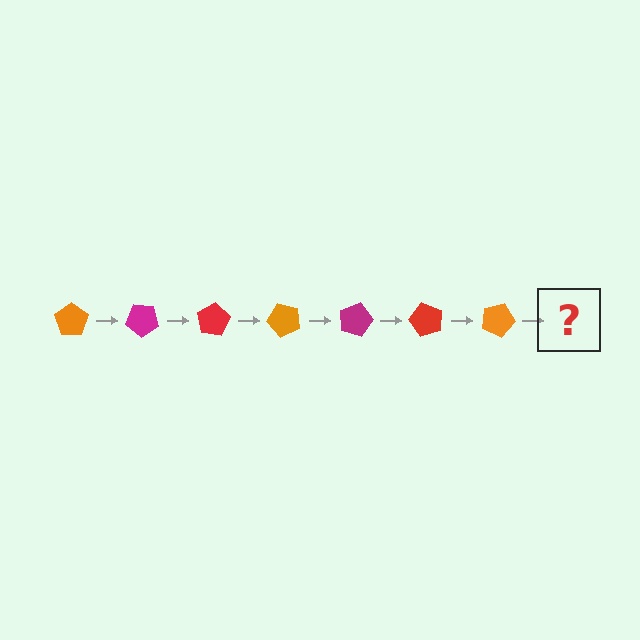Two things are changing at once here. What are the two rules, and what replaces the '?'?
The two rules are that it rotates 40 degrees each step and the color cycles through orange, magenta, and red. The '?' should be a magenta pentagon, rotated 280 degrees from the start.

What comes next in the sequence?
The next element should be a magenta pentagon, rotated 280 degrees from the start.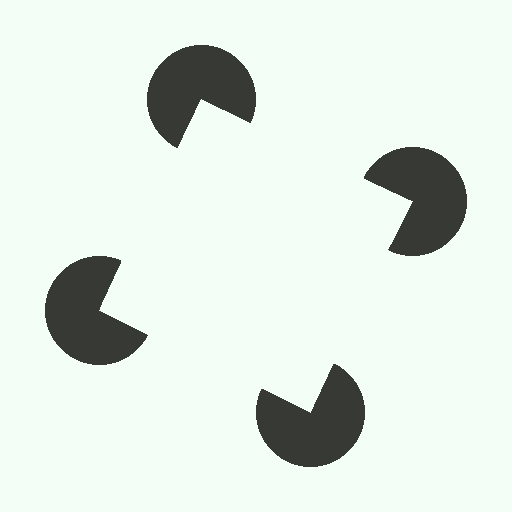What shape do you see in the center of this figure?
An illusory square — its edges are inferred from the aligned wedge cuts in the pac-man discs, not physically drawn.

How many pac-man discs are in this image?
There are 4 — one at each vertex of the illusory square.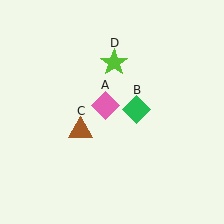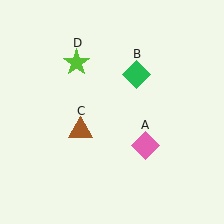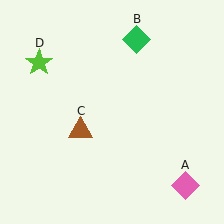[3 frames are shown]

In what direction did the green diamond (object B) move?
The green diamond (object B) moved up.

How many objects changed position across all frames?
3 objects changed position: pink diamond (object A), green diamond (object B), lime star (object D).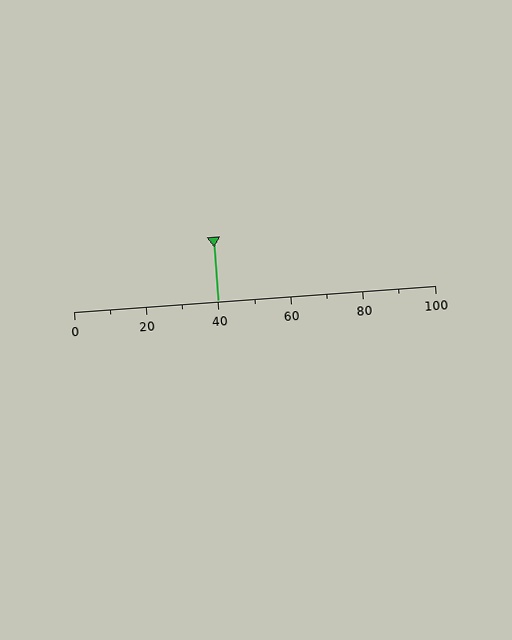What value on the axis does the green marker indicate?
The marker indicates approximately 40.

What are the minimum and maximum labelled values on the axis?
The axis runs from 0 to 100.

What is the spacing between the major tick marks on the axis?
The major ticks are spaced 20 apart.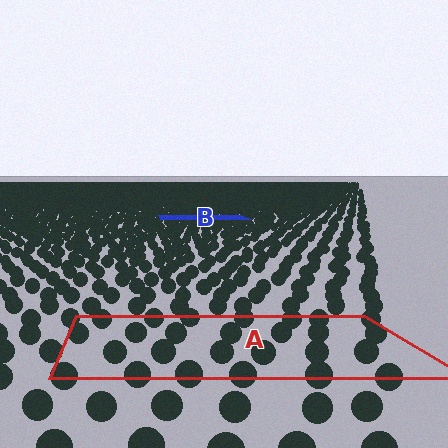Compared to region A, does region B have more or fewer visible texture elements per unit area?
Region B has more texture elements per unit area — they are packed more densely because it is farther away.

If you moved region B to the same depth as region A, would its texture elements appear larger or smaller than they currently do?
They would appear larger. At a closer depth, the same texture elements are projected at a bigger on-screen size.